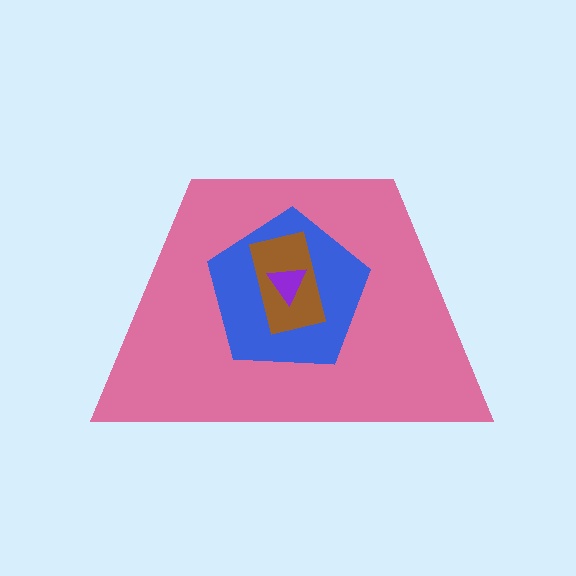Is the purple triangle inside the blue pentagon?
Yes.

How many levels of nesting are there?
4.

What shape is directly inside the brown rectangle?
The purple triangle.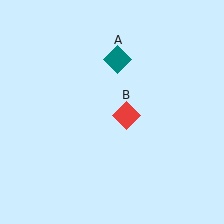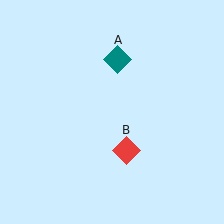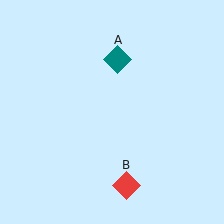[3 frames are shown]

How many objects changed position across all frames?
1 object changed position: red diamond (object B).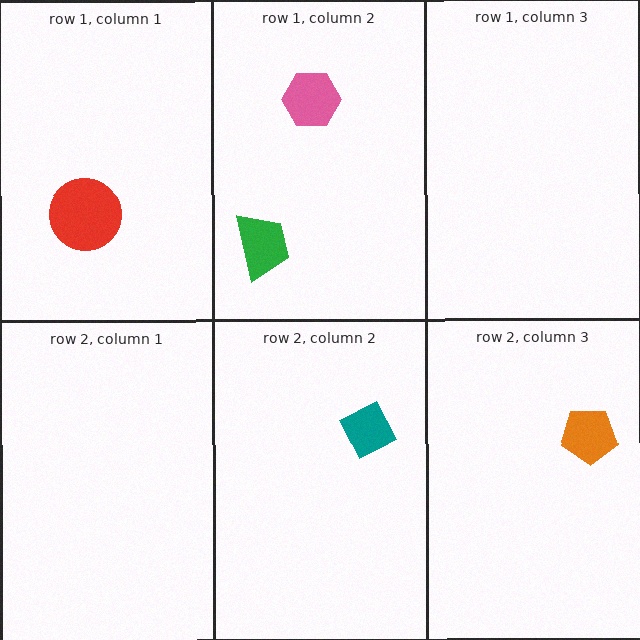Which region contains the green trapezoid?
The row 1, column 2 region.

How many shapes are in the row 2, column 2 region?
1.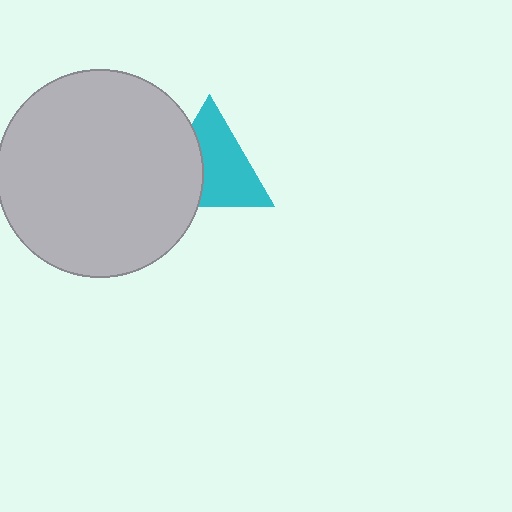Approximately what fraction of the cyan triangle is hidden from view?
Roughly 37% of the cyan triangle is hidden behind the light gray circle.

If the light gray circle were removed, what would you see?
You would see the complete cyan triangle.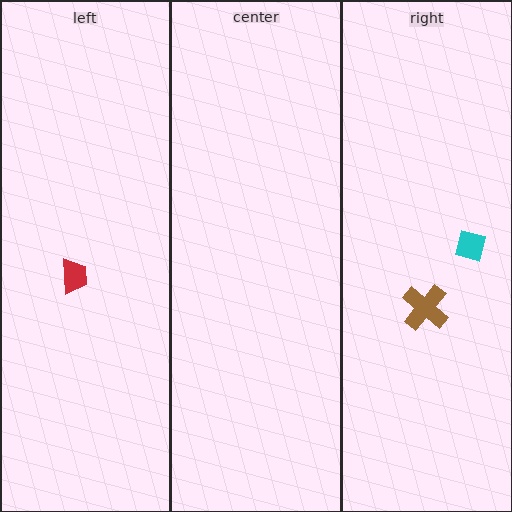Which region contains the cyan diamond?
The right region.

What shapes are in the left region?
The red trapezoid.